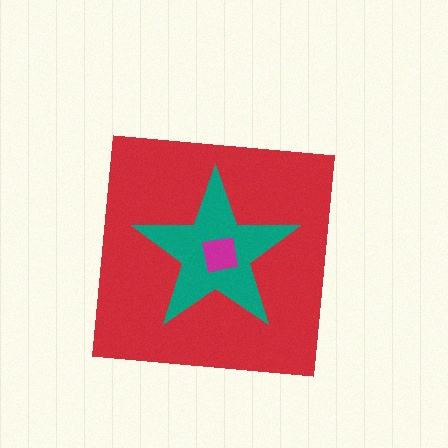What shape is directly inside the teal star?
The magenta square.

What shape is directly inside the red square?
The teal star.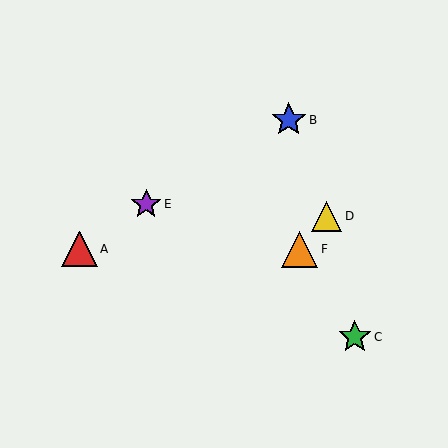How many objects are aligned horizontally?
2 objects (A, F) are aligned horizontally.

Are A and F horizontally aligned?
Yes, both are at y≈249.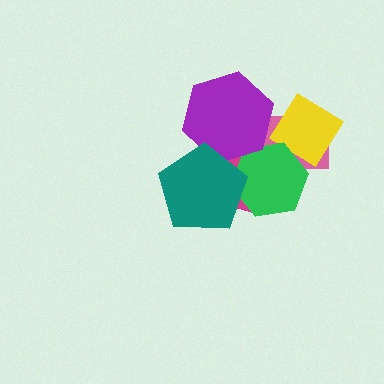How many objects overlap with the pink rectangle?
4 objects overlap with the pink rectangle.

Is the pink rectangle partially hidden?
Yes, it is partially covered by another shape.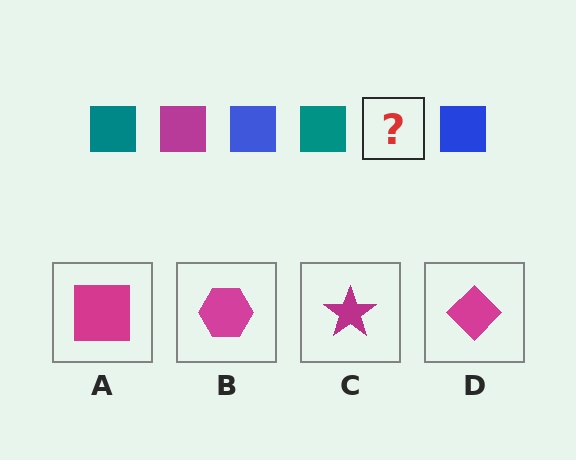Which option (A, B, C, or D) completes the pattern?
A.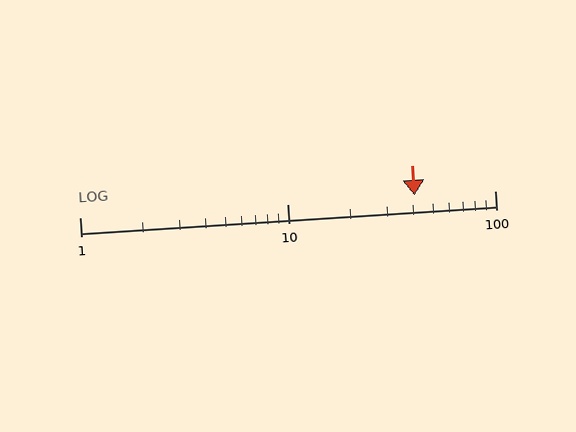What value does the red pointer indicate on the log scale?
The pointer indicates approximately 41.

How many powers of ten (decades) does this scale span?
The scale spans 2 decades, from 1 to 100.